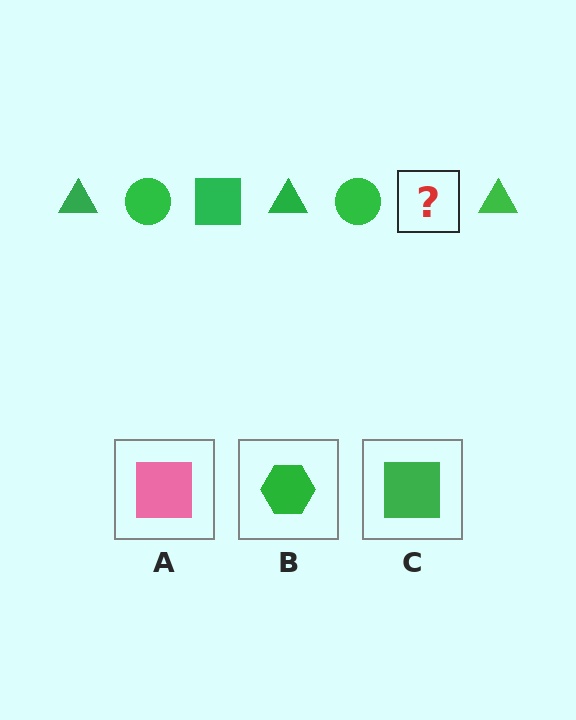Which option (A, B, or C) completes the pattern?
C.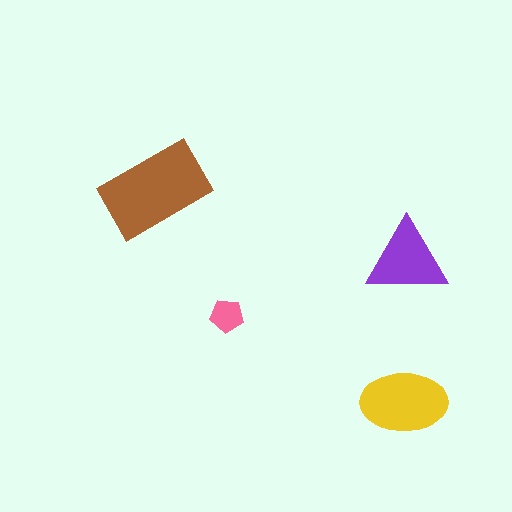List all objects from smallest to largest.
The pink pentagon, the purple triangle, the yellow ellipse, the brown rectangle.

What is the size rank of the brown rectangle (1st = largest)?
1st.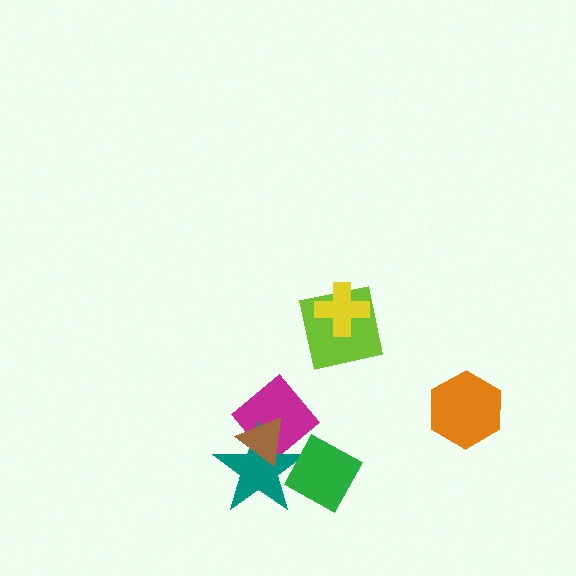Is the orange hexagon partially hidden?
No, no other shape covers it.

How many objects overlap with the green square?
1 object overlaps with the green square.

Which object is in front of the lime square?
The yellow cross is in front of the lime square.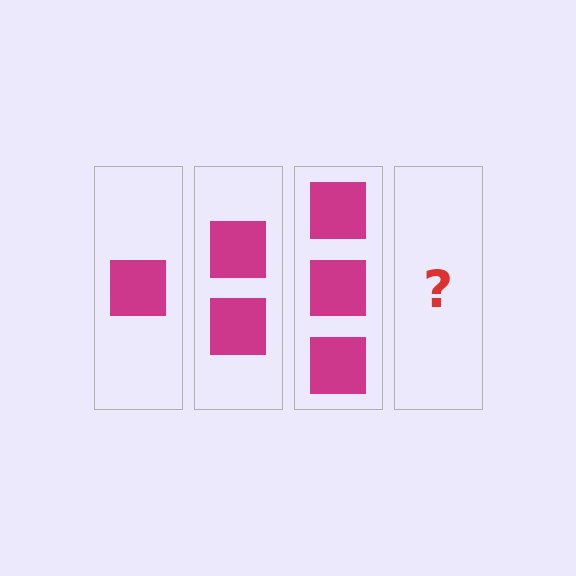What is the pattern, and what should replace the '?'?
The pattern is that each step adds one more square. The '?' should be 4 squares.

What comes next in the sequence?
The next element should be 4 squares.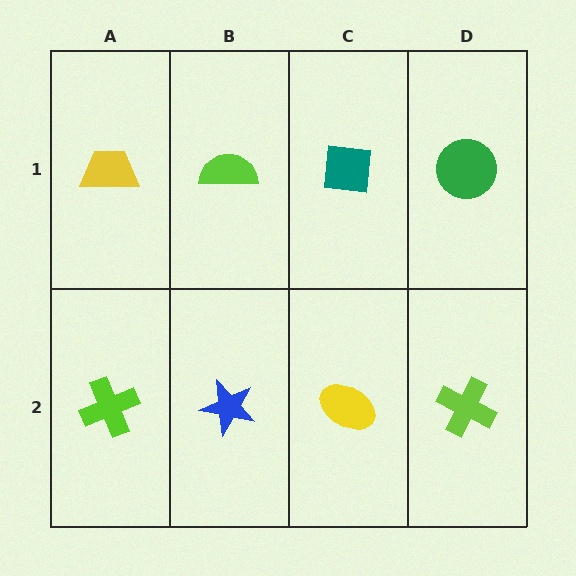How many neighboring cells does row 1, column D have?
2.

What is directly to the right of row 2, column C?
A lime cross.